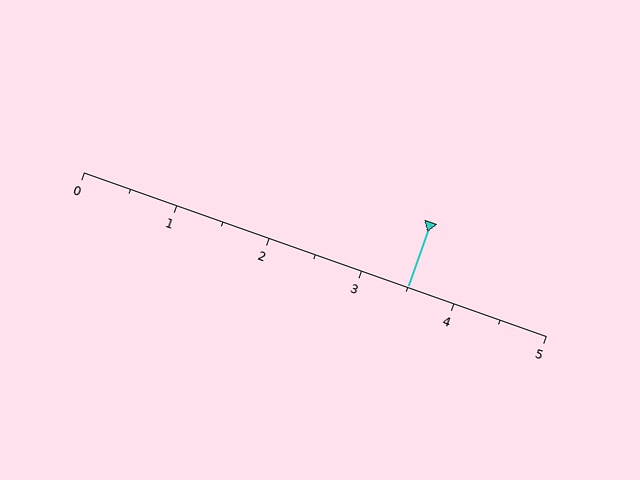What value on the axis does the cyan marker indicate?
The marker indicates approximately 3.5.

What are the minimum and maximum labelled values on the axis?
The axis runs from 0 to 5.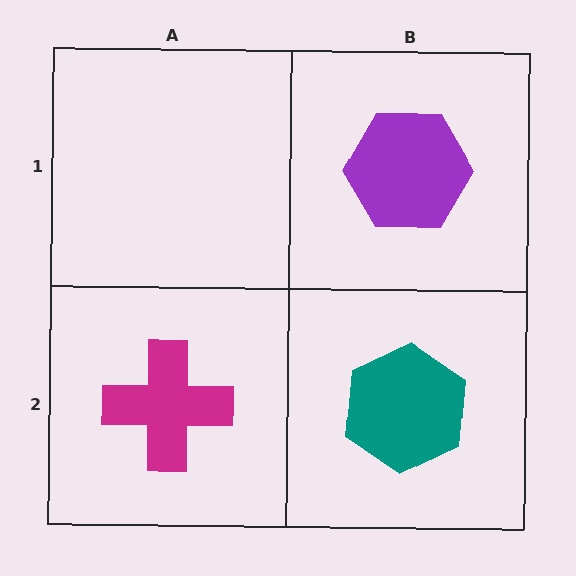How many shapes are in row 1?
1 shape.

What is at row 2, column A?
A magenta cross.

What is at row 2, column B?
A teal hexagon.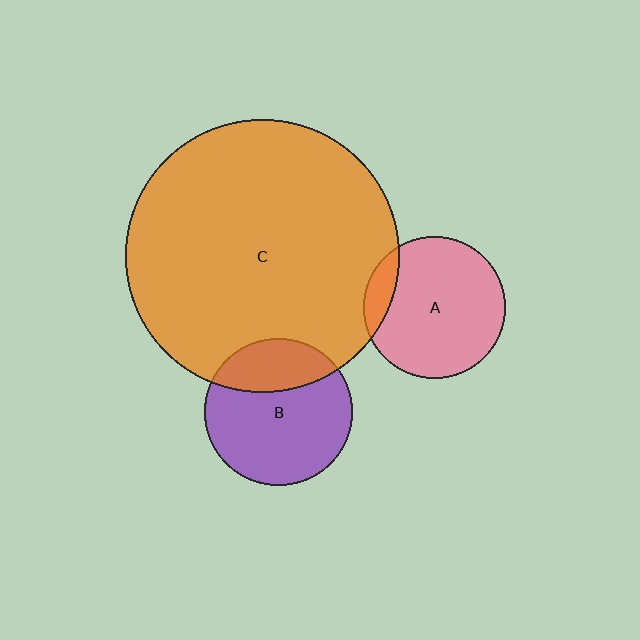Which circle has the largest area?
Circle C (orange).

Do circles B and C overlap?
Yes.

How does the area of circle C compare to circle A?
Approximately 3.7 times.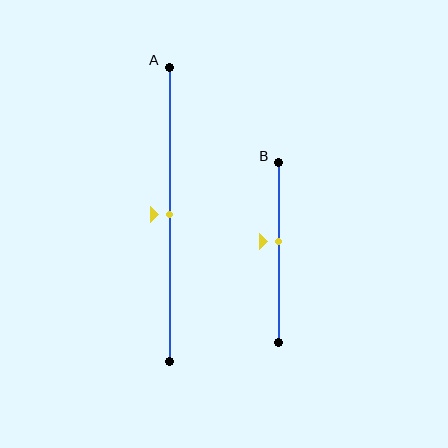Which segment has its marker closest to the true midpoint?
Segment A has its marker closest to the true midpoint.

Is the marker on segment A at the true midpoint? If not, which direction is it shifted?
Yes, the marker on segment A is at the true midpoint.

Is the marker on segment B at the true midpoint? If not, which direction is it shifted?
No, the marker on segment B is shifted upward by about 6% of the segment length.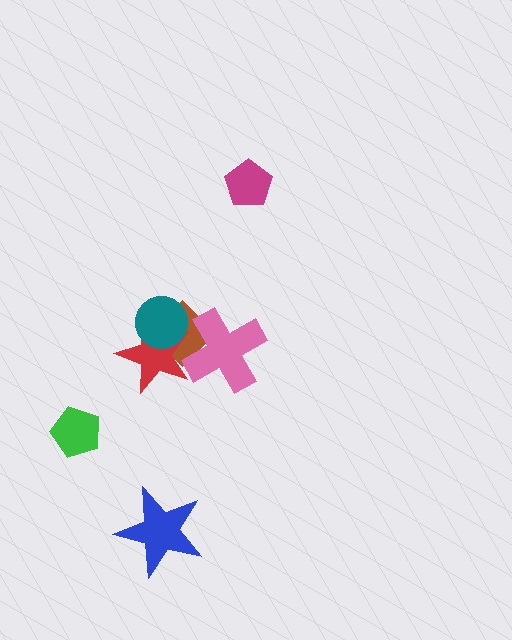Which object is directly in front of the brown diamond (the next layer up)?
The red star is directly in front of the brown diamond.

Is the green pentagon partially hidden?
No, no other shape covers it.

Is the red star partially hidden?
Yes, it is partially covered by another shape.